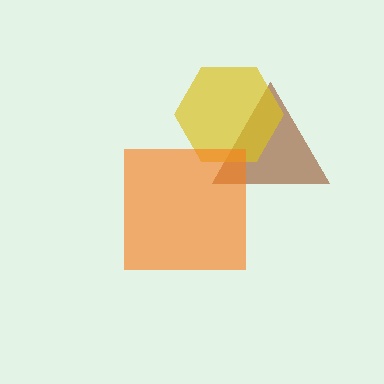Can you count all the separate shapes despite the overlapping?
Yes, there are 3 separate shapes.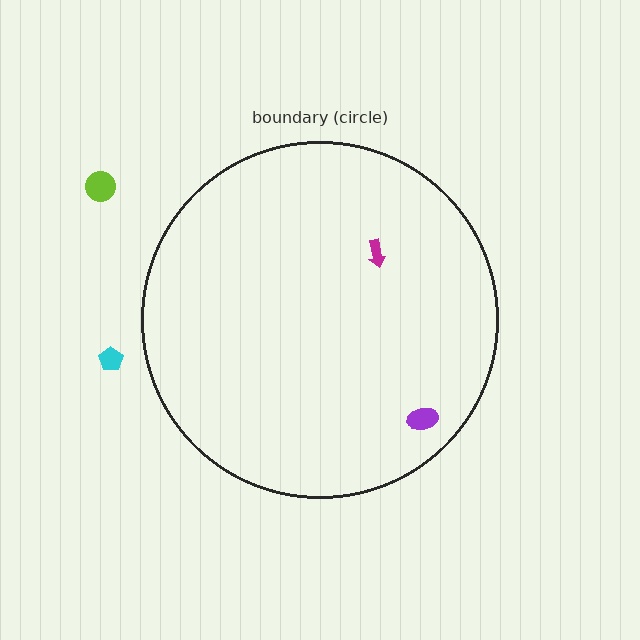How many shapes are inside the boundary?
2 inside, 2 outside.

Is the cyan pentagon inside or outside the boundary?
Outside.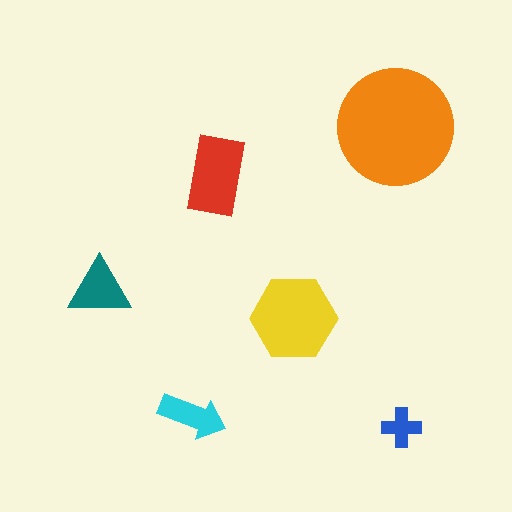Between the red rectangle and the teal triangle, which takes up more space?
The red rectangle.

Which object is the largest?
The orange circle.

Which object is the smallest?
The blue cross.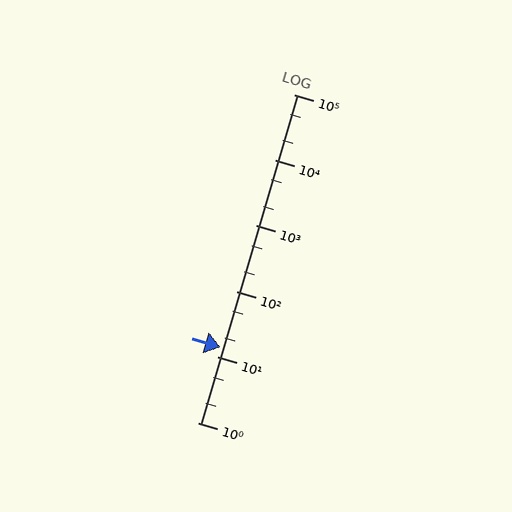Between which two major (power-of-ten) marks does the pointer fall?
The pointer is between 10 and 100.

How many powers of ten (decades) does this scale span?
The scale spans 5 decades, from 1 to 100000.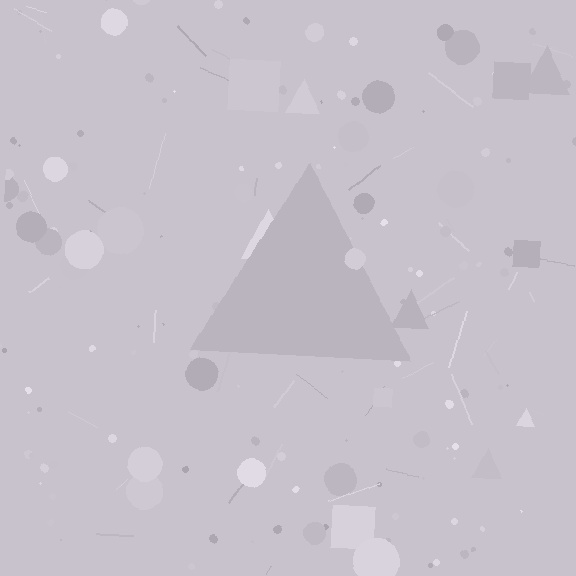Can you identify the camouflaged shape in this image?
The camouflaged shape is a triangle.